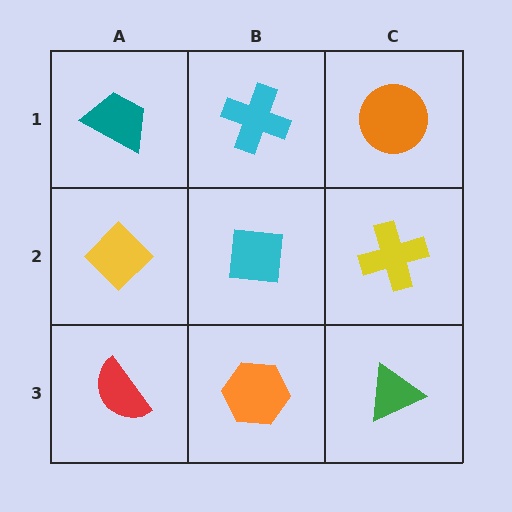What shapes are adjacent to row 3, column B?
A cyan square (row 2, column B), a red semicircle (row 3, column A), a green triangle (row 3, column C).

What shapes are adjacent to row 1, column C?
A yellow cross (row 2, column C), a cyan cross (row 1, column B).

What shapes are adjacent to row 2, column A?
A teal trapezoid (row 1, column A), a red semicircle (row 3, column A), a cyan square (row 2, column B).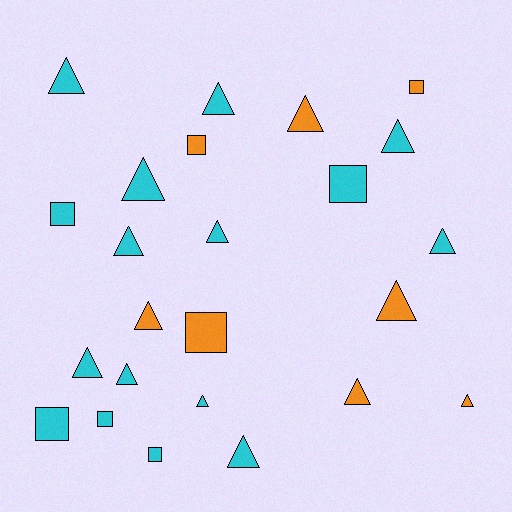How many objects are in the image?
There are 24 objects.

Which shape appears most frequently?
Triangle, with 16 objects.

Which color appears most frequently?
Cyan, with 16 objects.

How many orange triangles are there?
There are 5 orange triangles.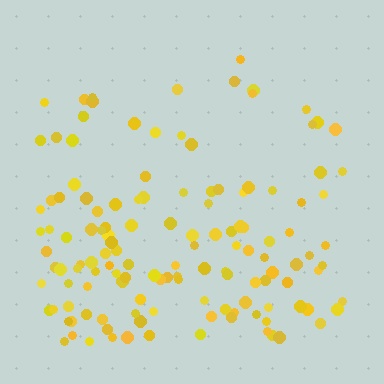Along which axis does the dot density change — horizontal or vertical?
Vertical.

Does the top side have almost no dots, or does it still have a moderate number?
Still a moderate number, just noticeably fewer than the bottom.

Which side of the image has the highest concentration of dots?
The bottom.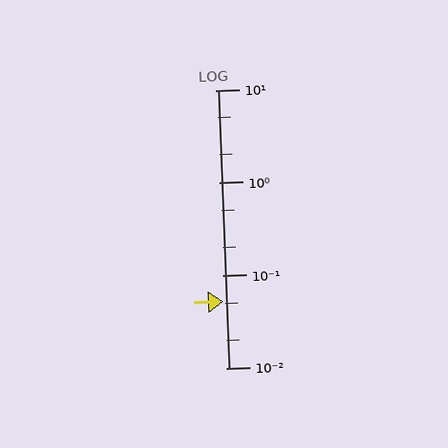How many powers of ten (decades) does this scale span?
The scale spans 3 decades, from 0.01 to 10.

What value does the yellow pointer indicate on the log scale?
The pointer indicates approximately 0.052.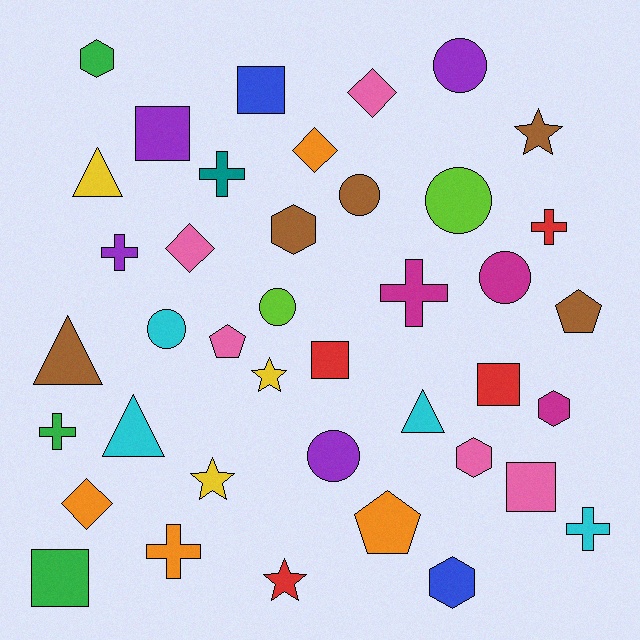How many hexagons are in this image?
There are 5 hexagons.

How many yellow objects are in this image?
There are 3 yellow objects.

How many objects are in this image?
There are 40 objects.